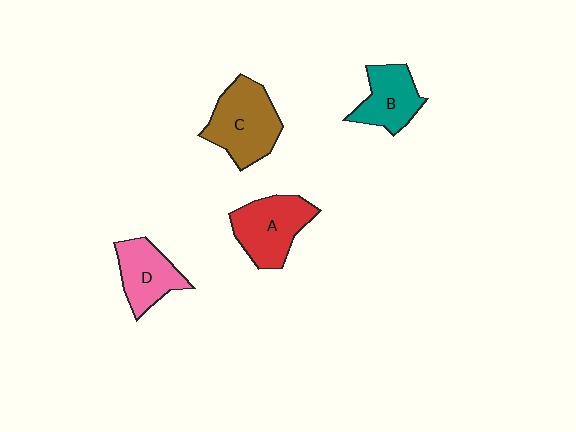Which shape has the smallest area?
Shape B (teal).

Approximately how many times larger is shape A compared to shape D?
Approximately 1.2 times.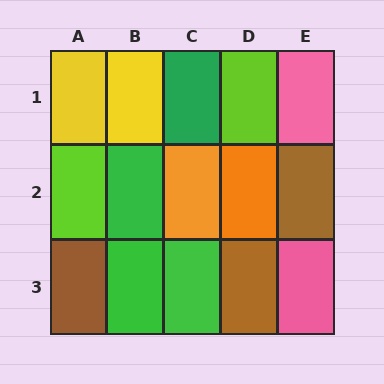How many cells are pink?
2 cells are pink.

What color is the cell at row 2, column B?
Green.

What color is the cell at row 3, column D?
Brown.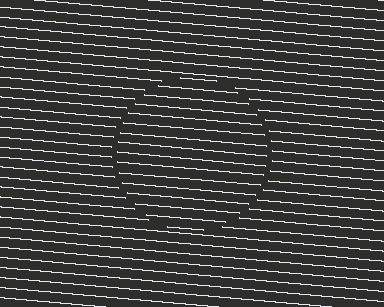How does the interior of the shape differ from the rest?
The interior of the shape contains the same grating, shifted by half a period — the contour is defined by the phase discontinuity where line-ends from the inner and outer gratings abut.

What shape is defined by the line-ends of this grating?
An illusory circle. The interior of the shape contains the same grating, shifted by half a period — the contour is defined by the phase discontinuity where line-ends from the inner and outer gratings abut.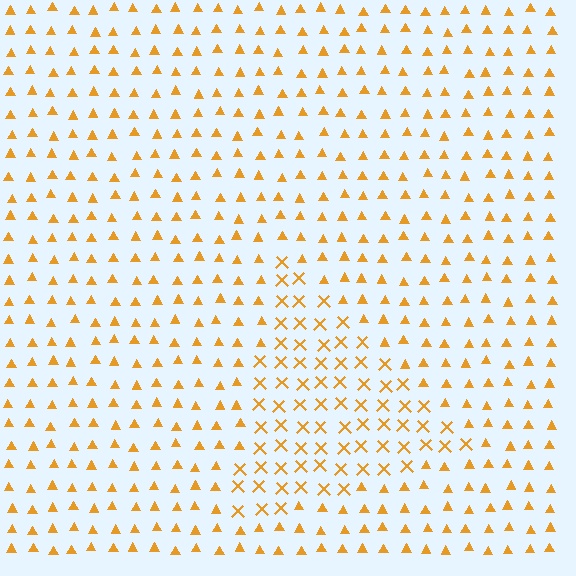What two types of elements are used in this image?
The image uses X marks inside the triangle region and triangles outside it.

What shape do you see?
I see a triangle.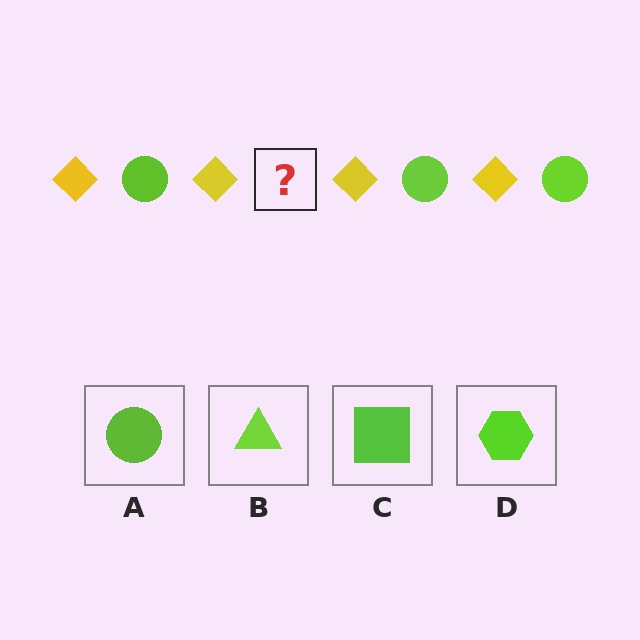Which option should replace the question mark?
Option A.